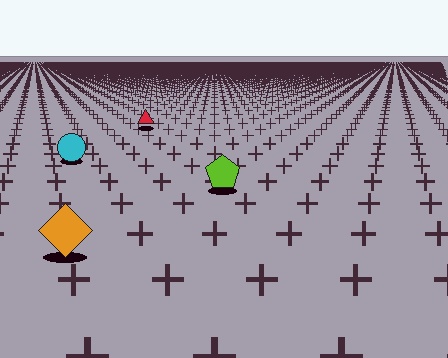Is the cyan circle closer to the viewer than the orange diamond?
No. The orange diamond is closer — you can tell from the texture gradient: the ground texture is coarser near it.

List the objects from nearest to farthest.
From nearest to farthest: the orange diamond, the lime pentagon, the cyan circle, the red triangle.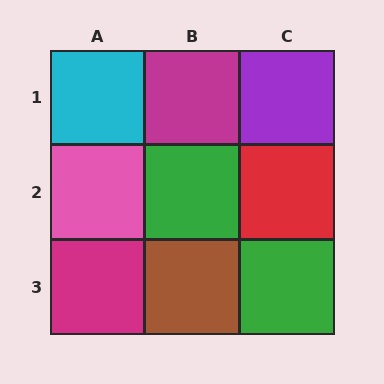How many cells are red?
1 cell is red.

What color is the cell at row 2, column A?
Pink.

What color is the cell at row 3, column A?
Magenta.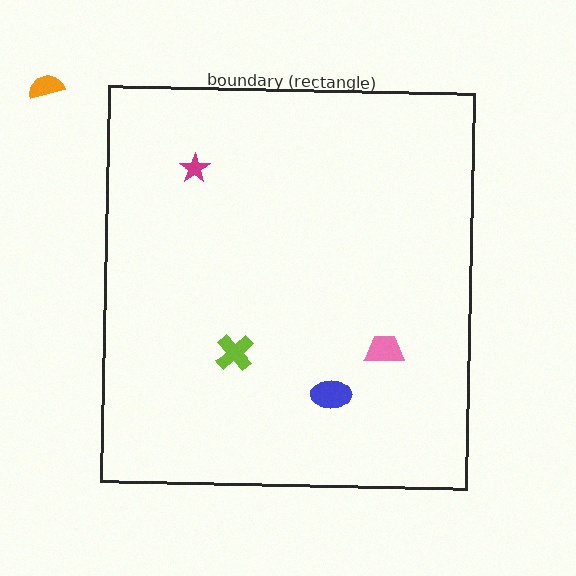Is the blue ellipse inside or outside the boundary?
Inside.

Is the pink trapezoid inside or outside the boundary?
Inside.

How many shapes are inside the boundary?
4 inside, 1 outside.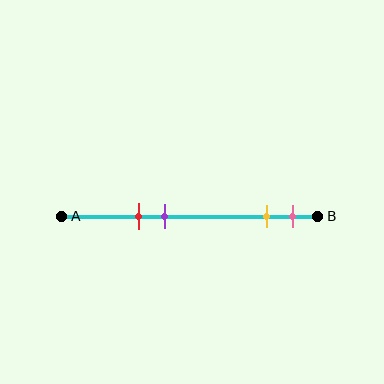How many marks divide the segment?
There are 4 marks dividing the segment.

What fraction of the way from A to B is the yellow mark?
The yellow mark is approximately 80% (0.8) of the way from A to B.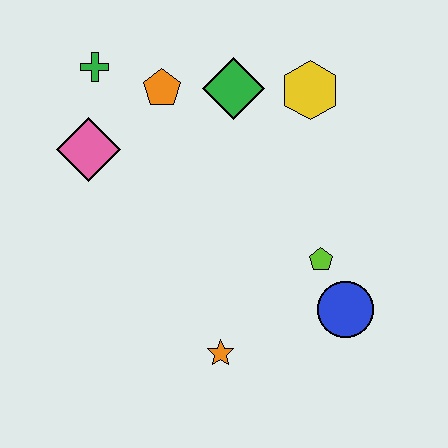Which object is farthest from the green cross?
The blue circle is farthest from the green cross.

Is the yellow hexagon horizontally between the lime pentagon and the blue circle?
No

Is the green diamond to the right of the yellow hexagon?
No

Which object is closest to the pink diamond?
The green cross is closest to the pink diamond.